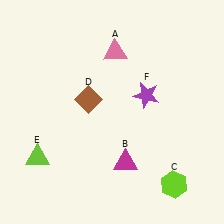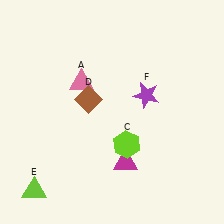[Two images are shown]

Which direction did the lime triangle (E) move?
The lime triangle (E) moved down.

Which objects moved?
The objects that moved are: the pink triangle (A), the lime hexagon (C), the lime triangle (E).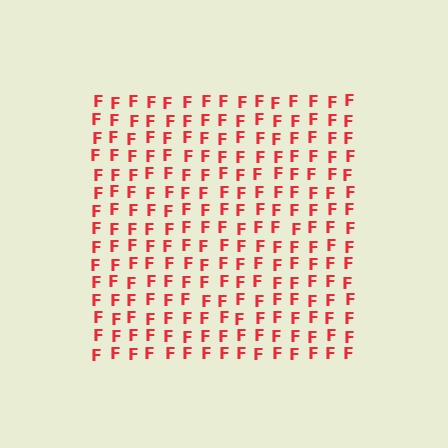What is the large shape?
The large shape is a square.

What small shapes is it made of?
It is made of small letter F's.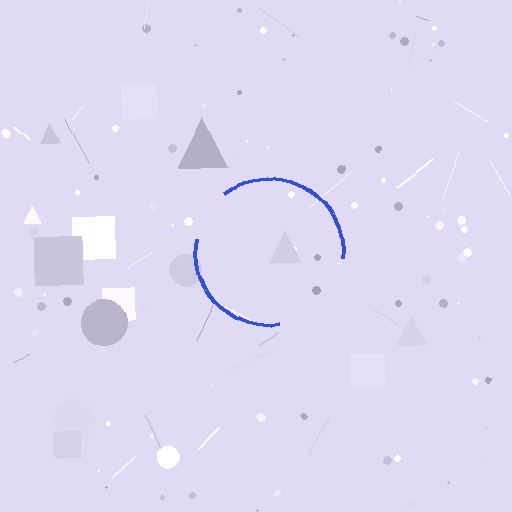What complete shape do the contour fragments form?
The contour fragments form a circle.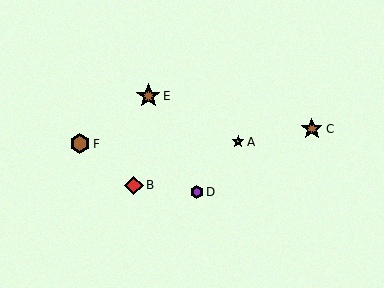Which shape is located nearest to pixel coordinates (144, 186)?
The red diamond (labeled B) at (134, 185) is nearest to that location.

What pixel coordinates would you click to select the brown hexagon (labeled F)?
Click at (80, 144) to select the brown hexagon F.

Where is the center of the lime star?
The center of the lime star is at (238, 142).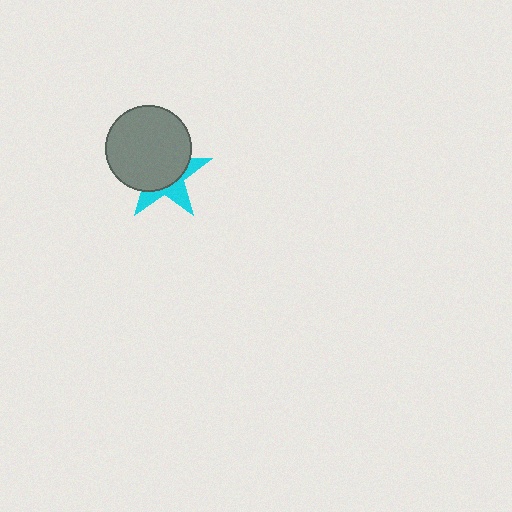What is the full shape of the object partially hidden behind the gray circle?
The partially hidden object is a cyan star.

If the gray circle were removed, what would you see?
You would see the complete cyan star.